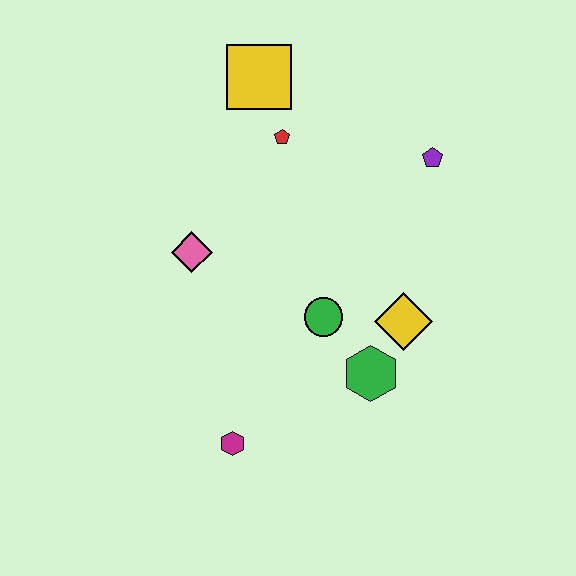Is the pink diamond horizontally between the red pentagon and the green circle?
No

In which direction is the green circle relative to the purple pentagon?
The green circle is below the purple pentagon.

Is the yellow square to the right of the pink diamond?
Yes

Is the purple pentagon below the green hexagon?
No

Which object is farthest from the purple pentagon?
The magenta hexagon is farthest from the purple pentagon.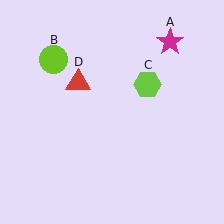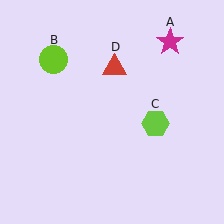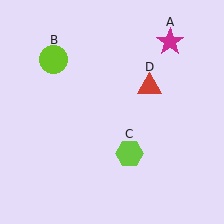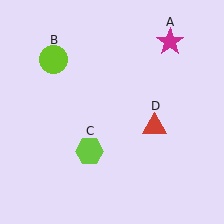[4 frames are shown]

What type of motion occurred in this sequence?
The lime hexagon (object C), red triangle (object D) rotated clockwise around the center of the scene.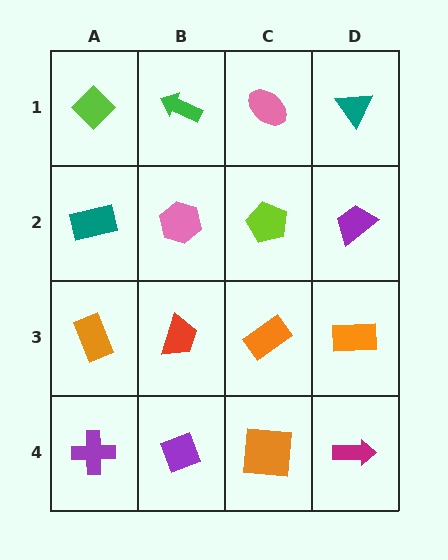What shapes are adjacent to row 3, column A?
A teal rectangle (row 2, column A), a purple cross (row 4, column A), a red trapezoid (row 3, column B).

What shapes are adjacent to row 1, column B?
A pink hexagon (row 2, column B), a lime diamond (row 1, column A), a pink ellipse (row 1, column C).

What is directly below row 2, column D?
An orange rectangle.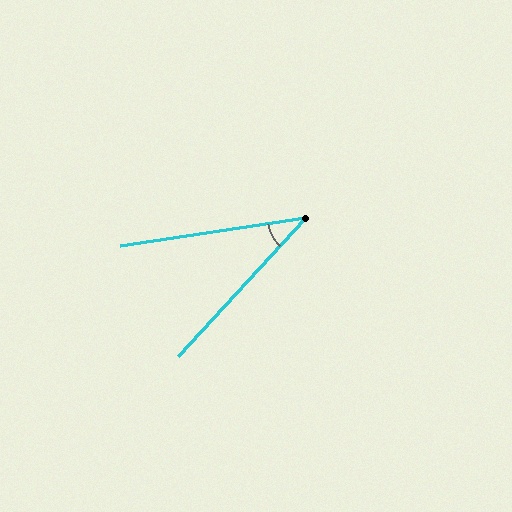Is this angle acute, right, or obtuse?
It is acute.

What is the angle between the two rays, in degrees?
Approximately 39 degrees.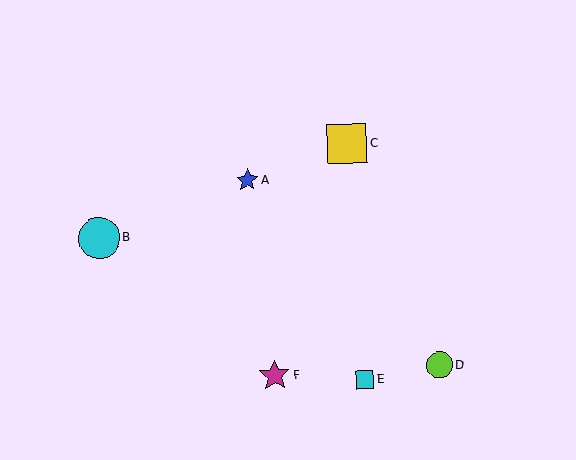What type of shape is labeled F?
Shape F is a magenta star.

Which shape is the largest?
The cyan circle (labeled B) is the largest.